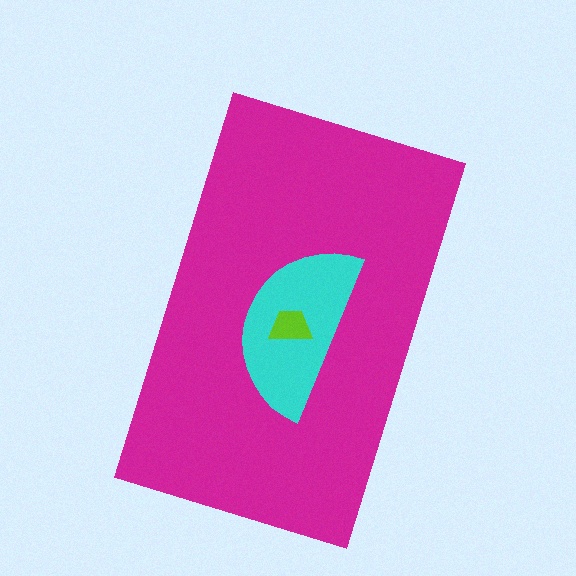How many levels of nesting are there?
3.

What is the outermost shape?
The magenta rectangle.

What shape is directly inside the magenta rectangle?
The cyan semicircle.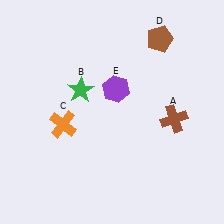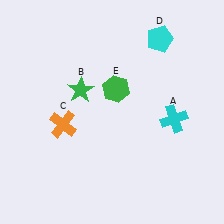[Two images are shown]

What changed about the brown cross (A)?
In Image 1, A is brown. In Image 2, it changed to cyan.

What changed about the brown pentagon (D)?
In Image 1, D is brown. In Image 2, it changed to cyan.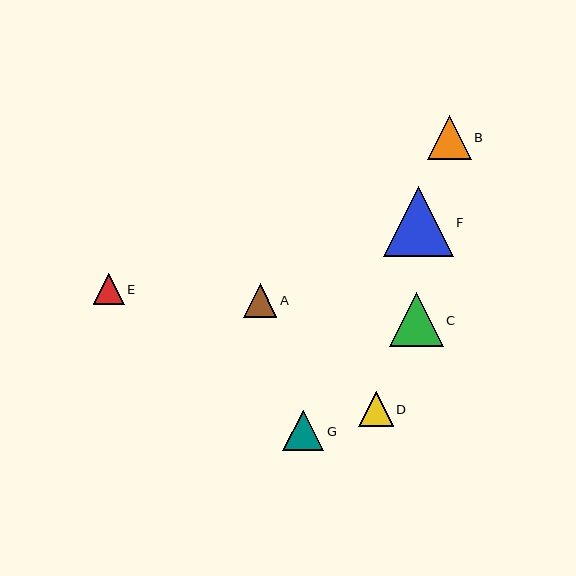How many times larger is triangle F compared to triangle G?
Triangle F is approximately 1.7 times the size of triangle G.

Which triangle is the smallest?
Triangle E is the smallest with a size of approximately 31 pixels.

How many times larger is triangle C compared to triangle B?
Triangle C is approximately 1.2 times the size of triangle B.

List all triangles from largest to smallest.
From largest to smallest: F, C, B, G, D, A, E.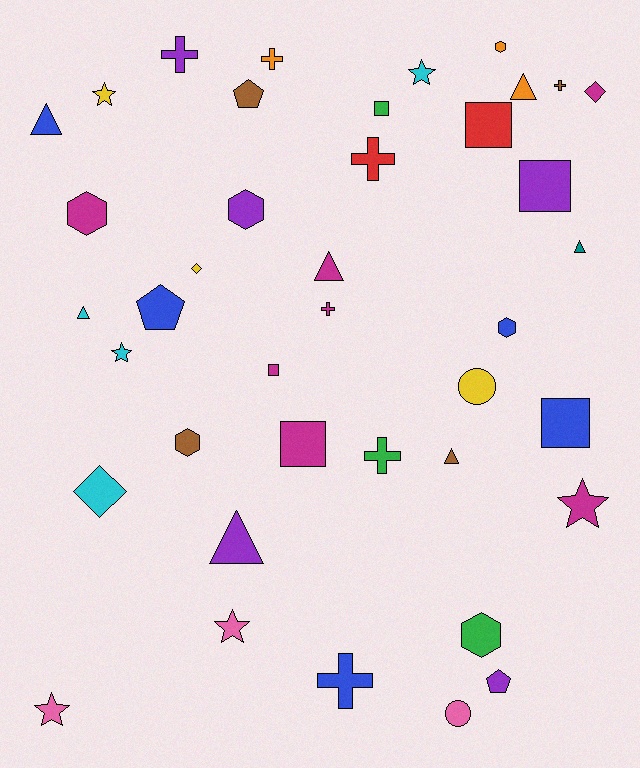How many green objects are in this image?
There are 3 green objects.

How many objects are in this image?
There are 40 objects.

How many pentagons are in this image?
There are 3 pentagons.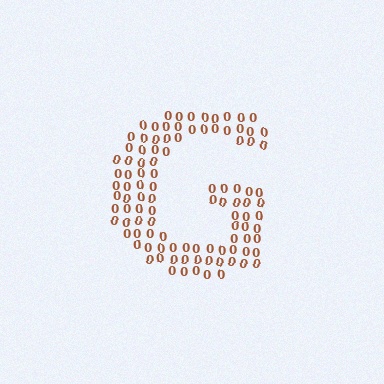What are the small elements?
The small elements are digit 0's.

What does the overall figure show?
The overall figure shows the letter G.